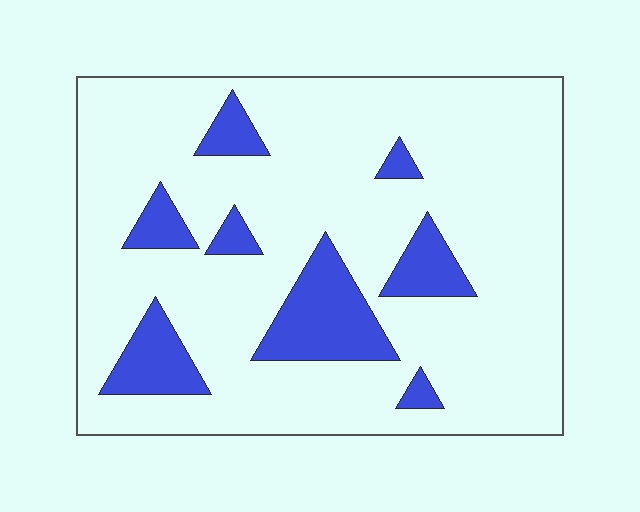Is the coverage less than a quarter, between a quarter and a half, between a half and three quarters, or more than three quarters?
Less than a quarter.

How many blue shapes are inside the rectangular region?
8.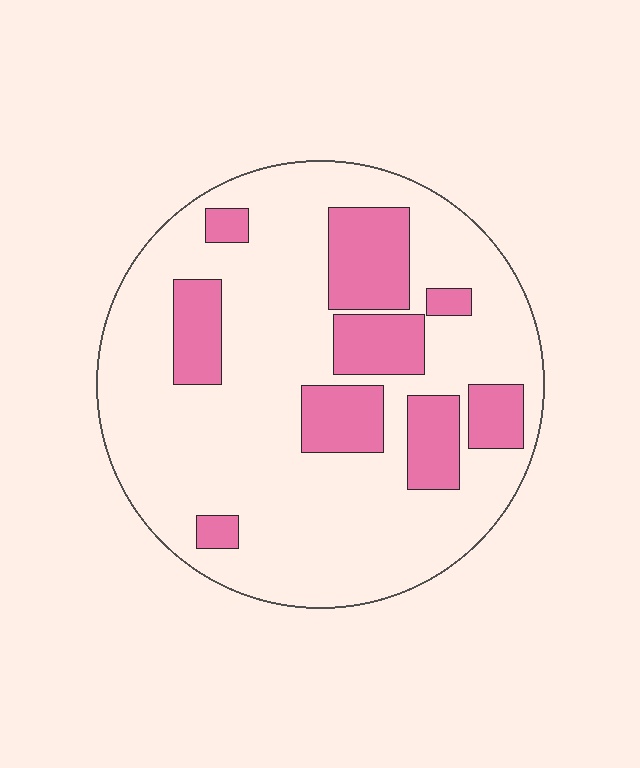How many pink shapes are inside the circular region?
9.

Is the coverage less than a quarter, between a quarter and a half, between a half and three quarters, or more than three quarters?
Less than a quarter.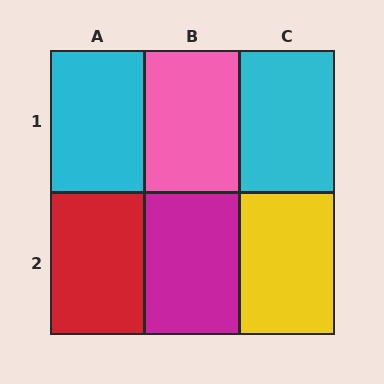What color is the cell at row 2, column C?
Yellow.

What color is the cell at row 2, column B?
Magenta.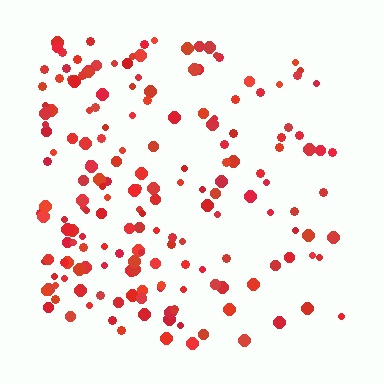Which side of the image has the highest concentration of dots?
The left.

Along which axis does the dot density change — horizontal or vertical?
Horizontal.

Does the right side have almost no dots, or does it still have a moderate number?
Still a moderate number, just noticeably fewer than the left.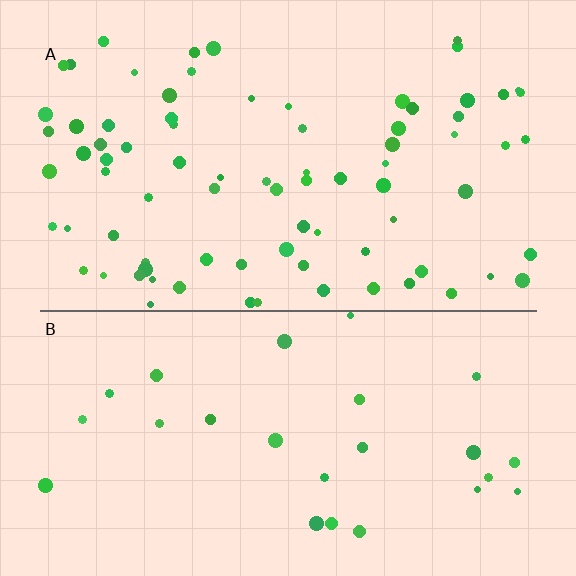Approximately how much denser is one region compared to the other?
Approximately 3.1× — region A over region B.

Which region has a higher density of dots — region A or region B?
A (the top).